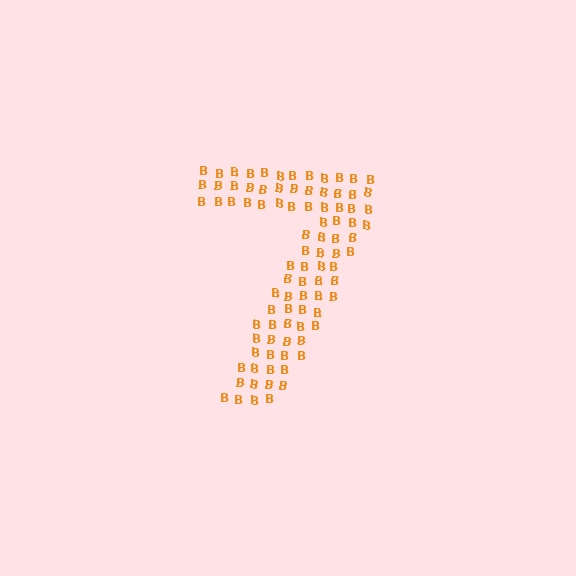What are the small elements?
The small elements are letter B's.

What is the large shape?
The large shape is the digit 7.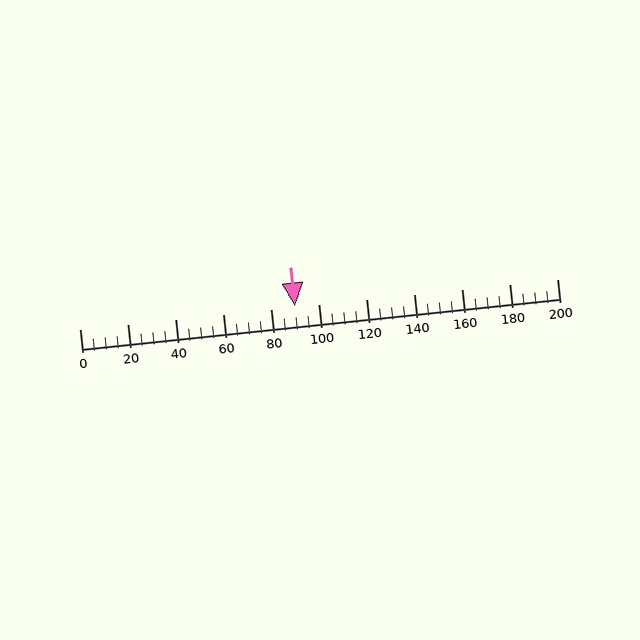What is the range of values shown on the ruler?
The ruler shows values from 0 to 200.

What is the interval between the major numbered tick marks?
The major tick marks are spaced 20 units apart.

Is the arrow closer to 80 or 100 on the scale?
The arrow is closer to 100.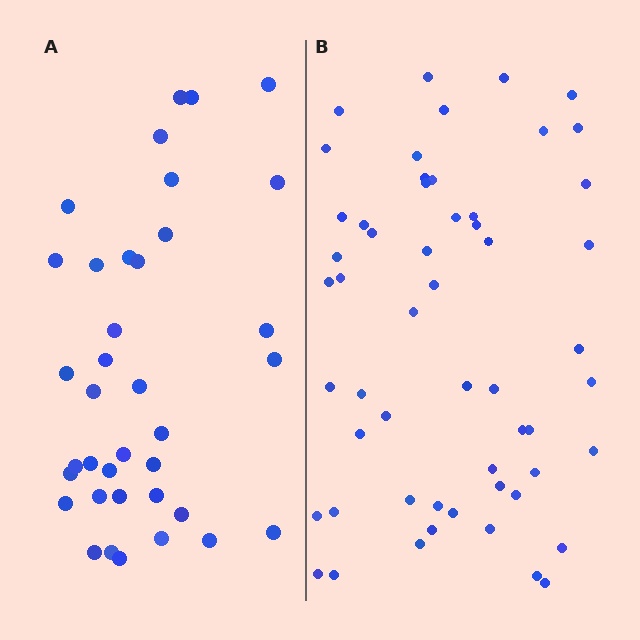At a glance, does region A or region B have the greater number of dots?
Region B (the right region) has more dots.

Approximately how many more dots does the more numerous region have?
Region B has approximately 20 more dots than region A.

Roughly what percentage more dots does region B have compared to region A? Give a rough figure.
About 50% more.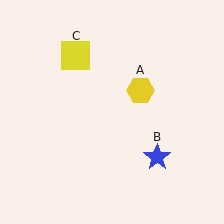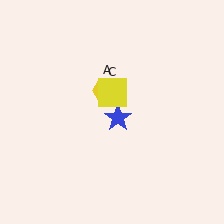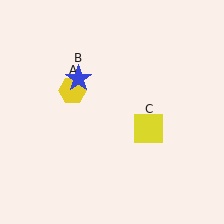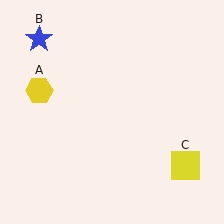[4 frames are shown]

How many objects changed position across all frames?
3 objects changed position: yellow hexagon (object A), blue star (object B), yellow square (object C).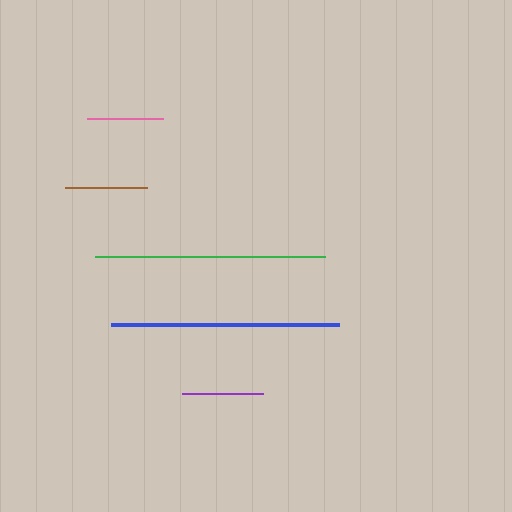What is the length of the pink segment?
The pink segment is approximately 76 pixels long.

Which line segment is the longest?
The green line is the longest at approximately 230 pixels.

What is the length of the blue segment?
The blue segment is approximately 228 pixels long.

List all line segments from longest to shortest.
From longest to shortest: green, blue, brown, purple, pink.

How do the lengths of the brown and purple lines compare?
The brown and purple lines are approximately the same length.